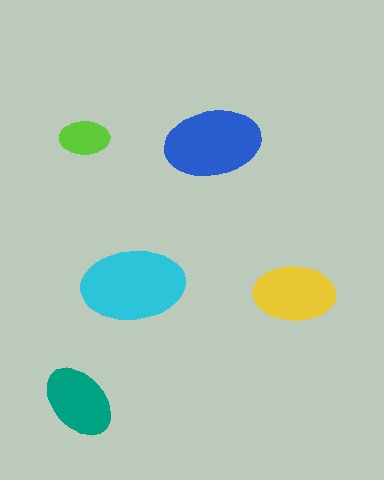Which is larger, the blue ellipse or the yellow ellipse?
The blue one.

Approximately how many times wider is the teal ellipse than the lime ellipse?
About 1.5 times wider.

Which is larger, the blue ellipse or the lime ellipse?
The blue one.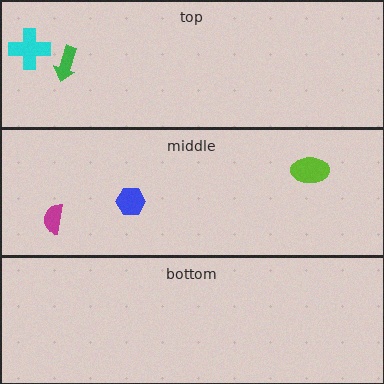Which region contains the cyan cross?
The top region.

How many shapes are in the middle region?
3.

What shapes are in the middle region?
The blue hexagon, the lime ellipse, the magenta semicircle.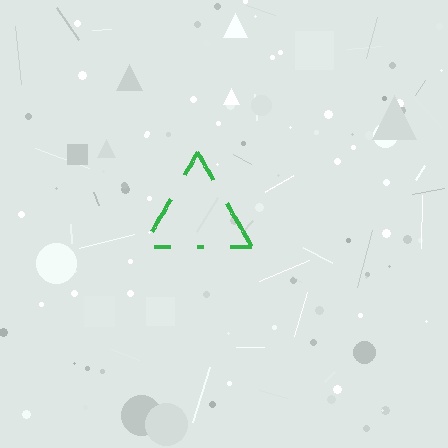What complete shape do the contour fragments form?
The contour fragments form a triangle.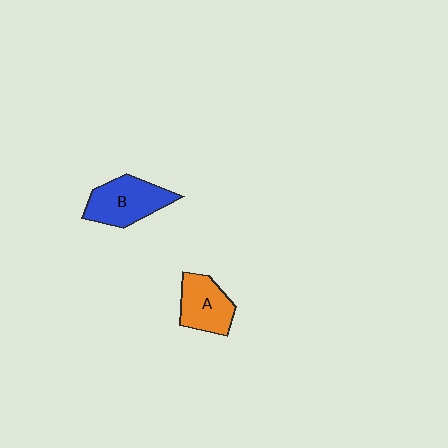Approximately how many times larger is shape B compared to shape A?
Approximately 1.2 times.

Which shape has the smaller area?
Shape A (orange).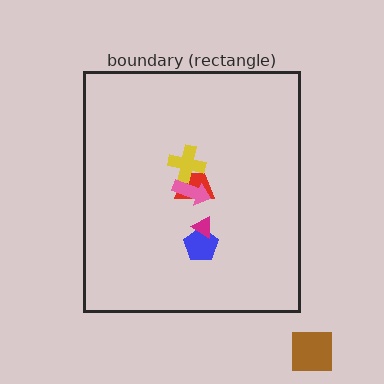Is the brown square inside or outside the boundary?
Outside.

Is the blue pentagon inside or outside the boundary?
Inside.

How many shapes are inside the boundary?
5 inside, 1 outside.